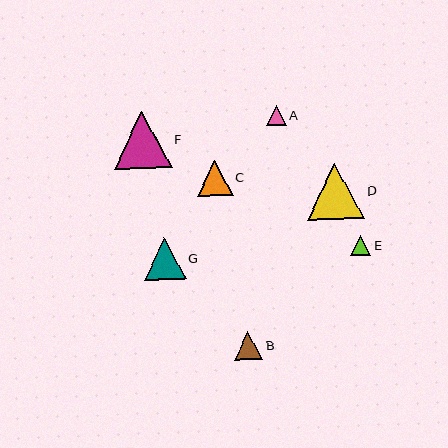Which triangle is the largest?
Triangle F is the largest with a size of approximately 57 pixels.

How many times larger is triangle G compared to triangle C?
Triangle G is approximately 1.2 times the size of triangle C.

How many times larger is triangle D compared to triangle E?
Triangle D is approximately 2.8 times the size of triangle E.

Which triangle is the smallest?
Triangle E is the smallest with a size of approximately 20 pixels.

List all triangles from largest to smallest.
From largest to smallest: F, D, G, C, B, A, E.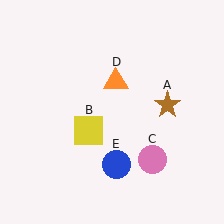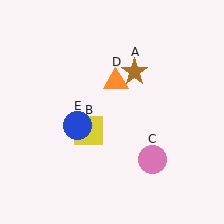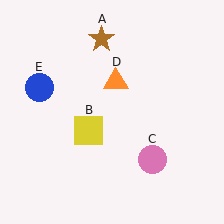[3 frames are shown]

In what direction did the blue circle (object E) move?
The blue circle (object E) moved up and to the left.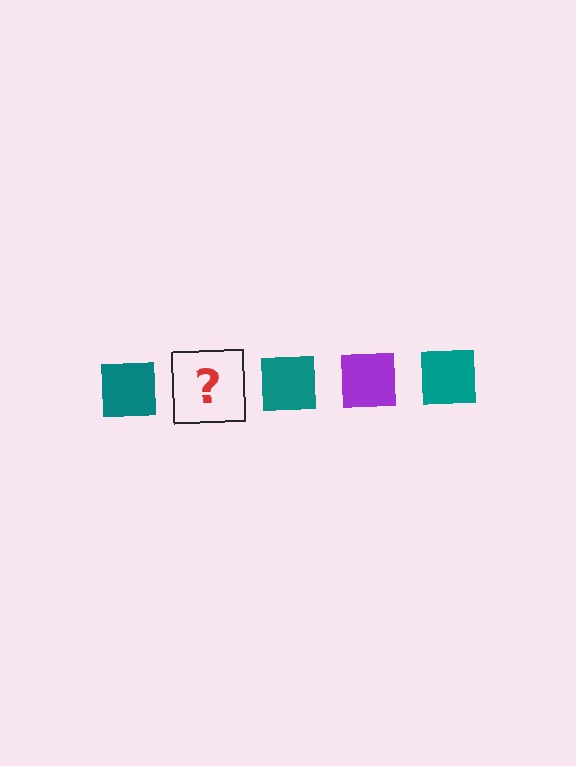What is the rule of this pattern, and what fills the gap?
The rule is that the pattern cycles through teal, purple squares. The gap should be filled with a purple square.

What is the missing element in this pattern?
The missing element is a purple square.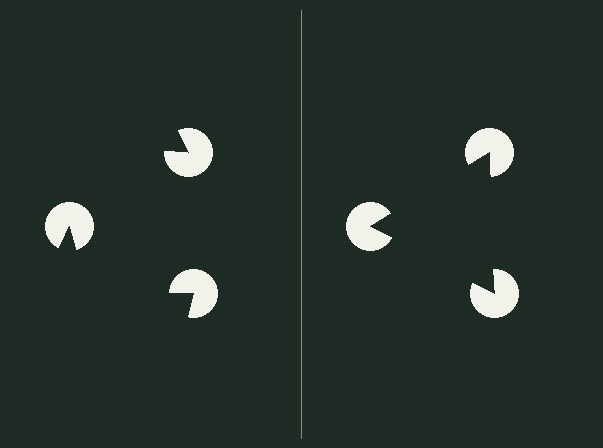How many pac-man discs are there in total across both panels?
6 — 3 on each side.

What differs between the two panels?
The pac-man discs are positioned identically on both sides; only the wedge orientations differ. On the right they align to a triangle; on the left they are misaligned.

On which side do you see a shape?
An illusory triangle appears on the right side. On the left side the wedge cuts are rotated, so no coherent shape forms.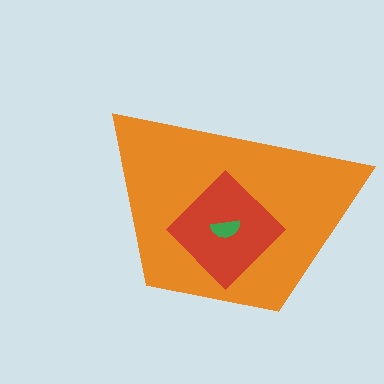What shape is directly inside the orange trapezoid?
The red diamond.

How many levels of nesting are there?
3.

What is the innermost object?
The green semicircle.